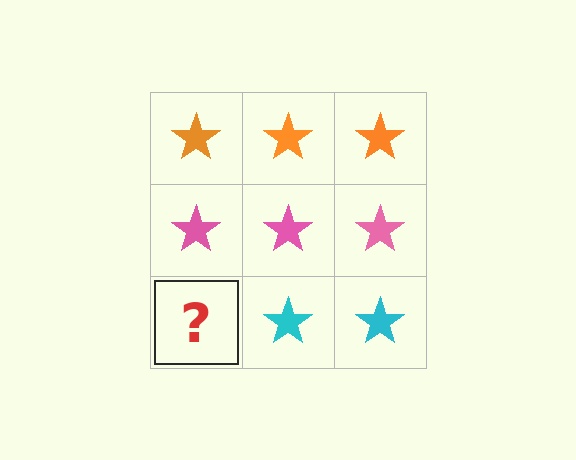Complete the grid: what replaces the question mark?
The question mark should be replaced with a cyan star.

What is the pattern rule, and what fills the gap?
The rule is that each row has a consistent color. The gap should be filled with a cyan star.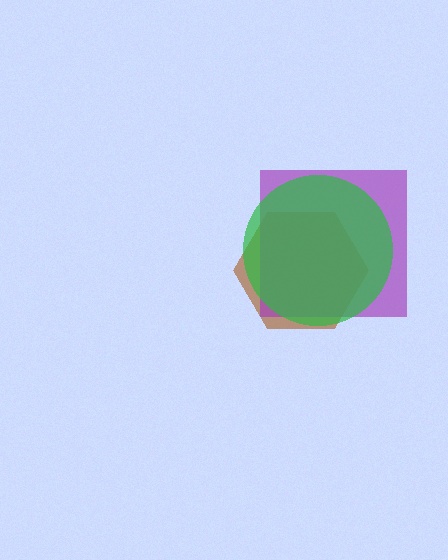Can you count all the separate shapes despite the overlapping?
Yes, there are 3 separate shapes.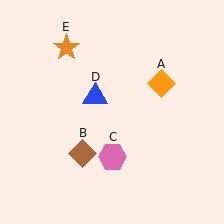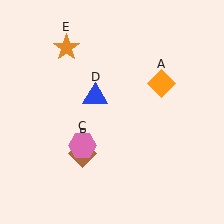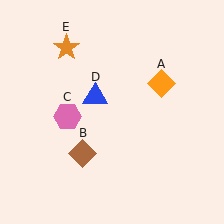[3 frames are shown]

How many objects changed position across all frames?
1 object changed position: pink hexagon (object C).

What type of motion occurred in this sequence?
The pink hexagon (object C) rotated clockwise around the center of the scene.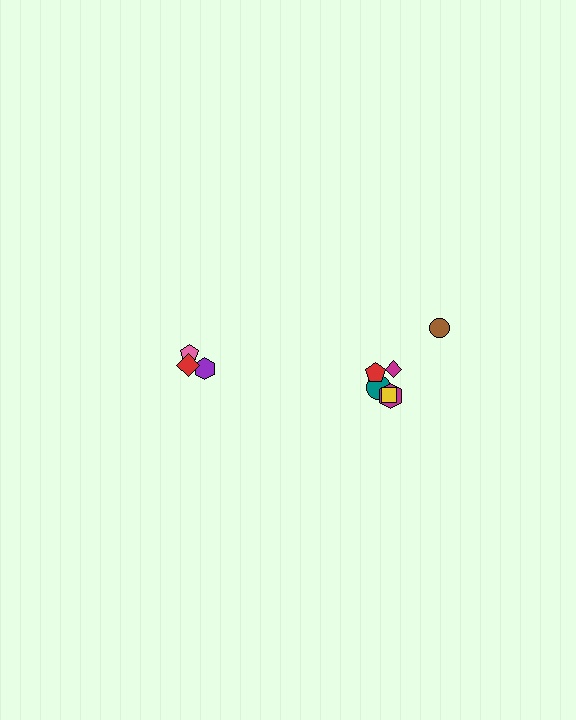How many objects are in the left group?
There are 3 objects.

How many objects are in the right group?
There are 6 objects.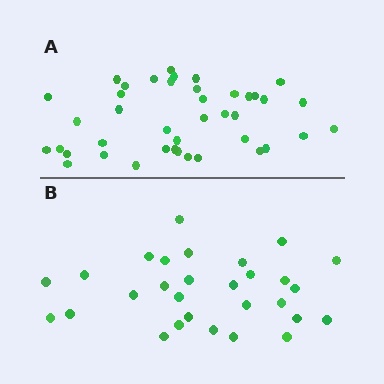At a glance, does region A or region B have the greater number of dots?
Region A (the top region) has more dots.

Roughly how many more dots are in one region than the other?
Region A has roughly 12 or so more dots than region B.